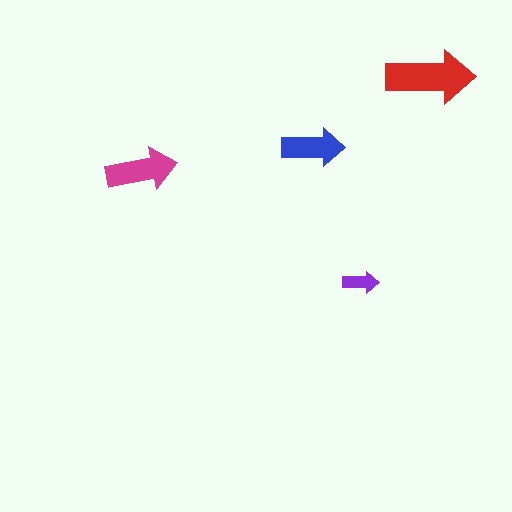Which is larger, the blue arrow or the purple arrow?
The blue one.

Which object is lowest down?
The purple arrow is bottommost.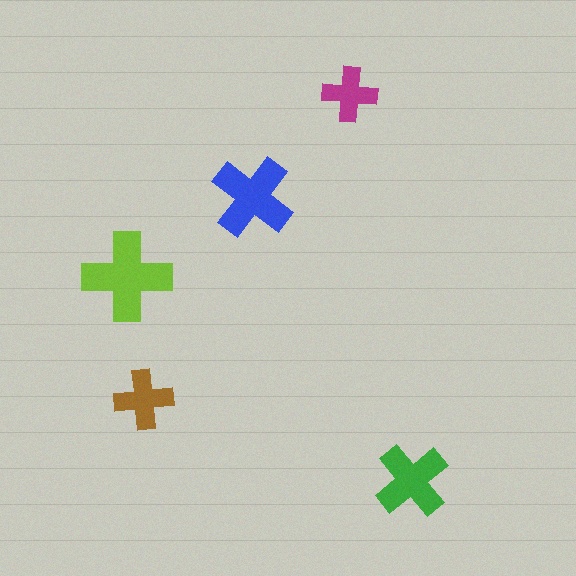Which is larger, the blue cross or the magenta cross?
The blue one.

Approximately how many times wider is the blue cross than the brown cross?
About 1.5 times wider.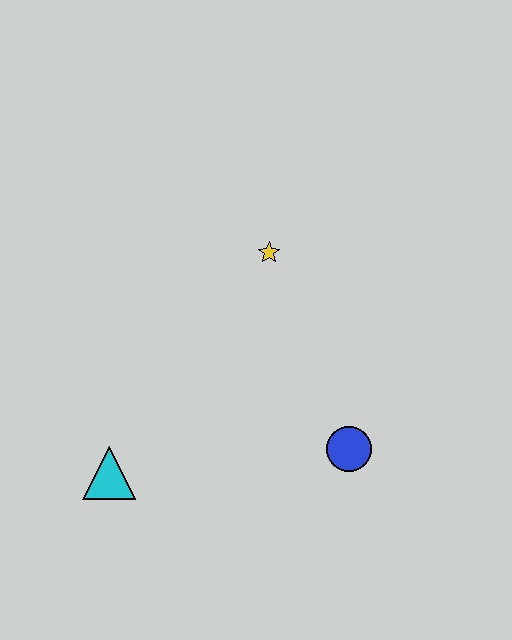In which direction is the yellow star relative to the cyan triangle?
The yellow star is above the cyan triangle.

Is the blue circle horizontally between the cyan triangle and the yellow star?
No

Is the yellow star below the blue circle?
No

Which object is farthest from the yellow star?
The cyan triangle is farthest from the yellow star.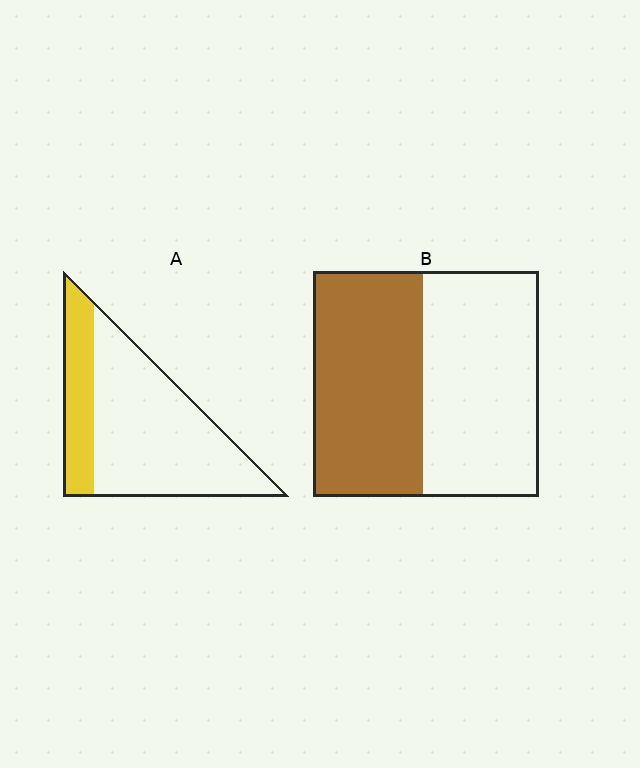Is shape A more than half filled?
No.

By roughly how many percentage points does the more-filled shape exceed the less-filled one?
By roughly 25 percentage points (B over A).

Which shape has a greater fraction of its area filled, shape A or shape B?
Shape B.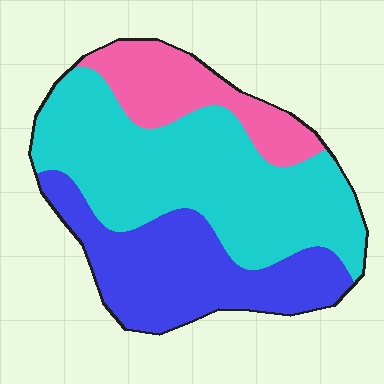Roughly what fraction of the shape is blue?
Blue covers 32% of the shape.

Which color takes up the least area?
Pink, at roughly 20%.